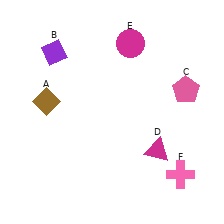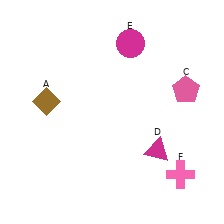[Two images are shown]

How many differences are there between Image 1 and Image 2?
There is 1 difference between the two images.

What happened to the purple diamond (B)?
The purple diamond (B) was removed in Image 2. It was in the top-left area of Image 1.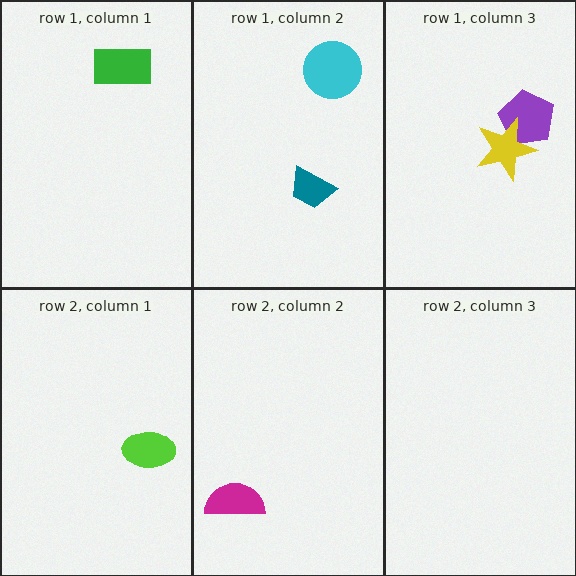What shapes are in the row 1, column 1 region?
The green rectangle.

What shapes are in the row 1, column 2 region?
The cyan circle, the teal trapezoid.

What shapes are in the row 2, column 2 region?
The magenta semicircle.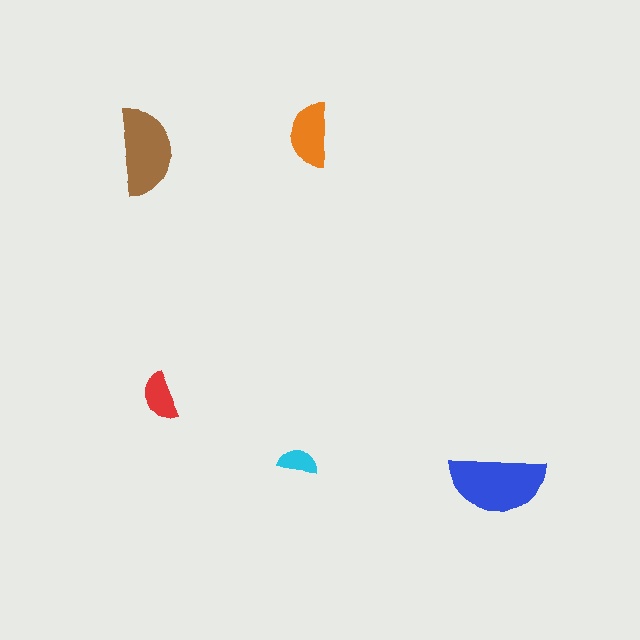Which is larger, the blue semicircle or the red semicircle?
The blue one.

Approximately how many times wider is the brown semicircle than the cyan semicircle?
About 2 times wider.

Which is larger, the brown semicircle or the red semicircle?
The brown one.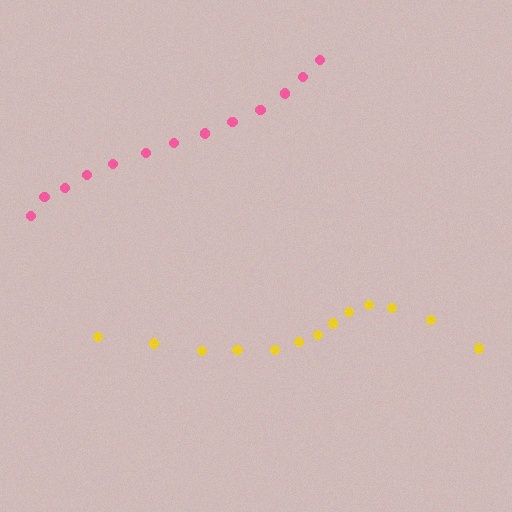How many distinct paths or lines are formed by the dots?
There are 2 distinct paths.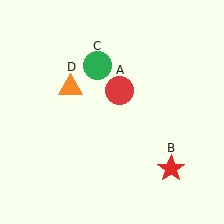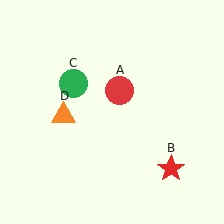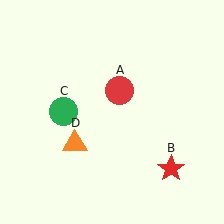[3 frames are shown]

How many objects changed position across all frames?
2 objects changed position: green circle (object C), orange triangle (object D).